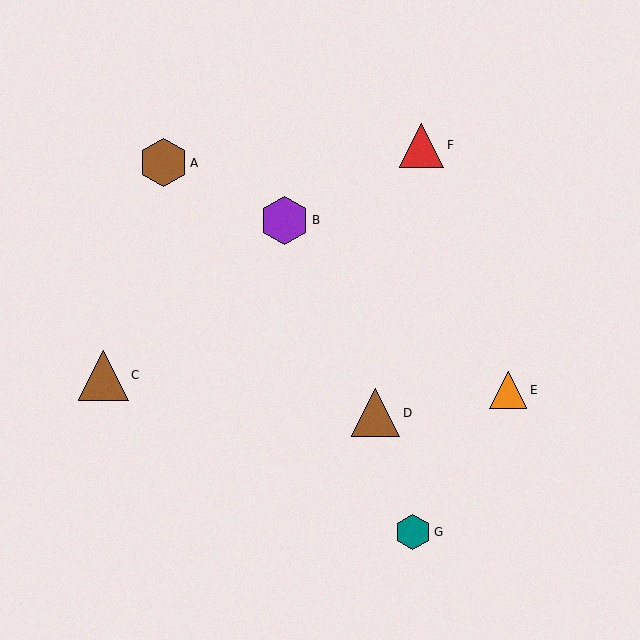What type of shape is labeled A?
Shape A is a brown hexagon.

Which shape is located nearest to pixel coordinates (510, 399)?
The orange triangle (labeled E) at (508, 390) is nearest to that location.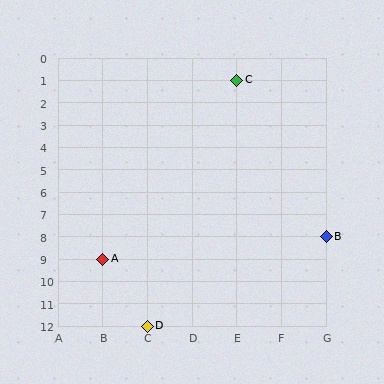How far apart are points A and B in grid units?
Points A and B are 5 columns and 1 row apart (about 5.1 grid units diagonally).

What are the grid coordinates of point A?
Point A is at grid coordinates (B, 9).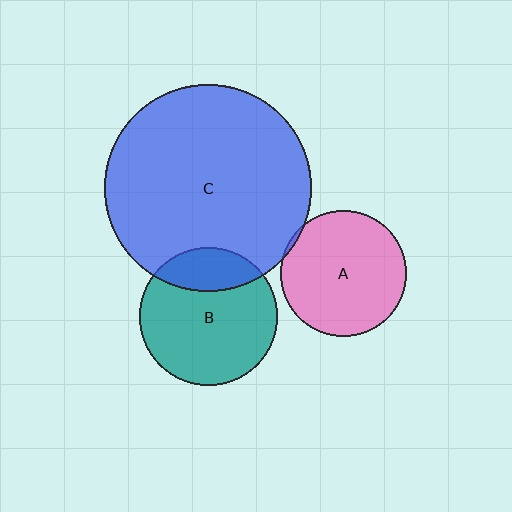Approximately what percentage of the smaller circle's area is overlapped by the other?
Approximately 20%.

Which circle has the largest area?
Circle C (blue).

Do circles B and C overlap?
Yes.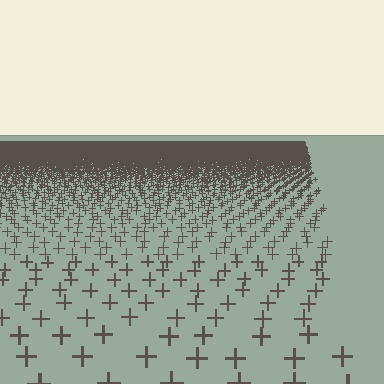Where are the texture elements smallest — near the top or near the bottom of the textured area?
Near the top.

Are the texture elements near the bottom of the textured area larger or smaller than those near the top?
Larger. Near the bottom, elements are closer to the viewer and appear at a bigger on-screen size.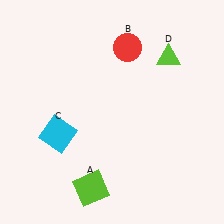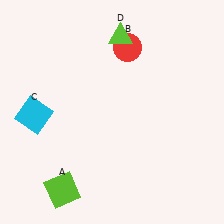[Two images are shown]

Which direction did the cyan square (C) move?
The cyan square (C) moved left.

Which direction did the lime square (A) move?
The lime square (A) moved left.